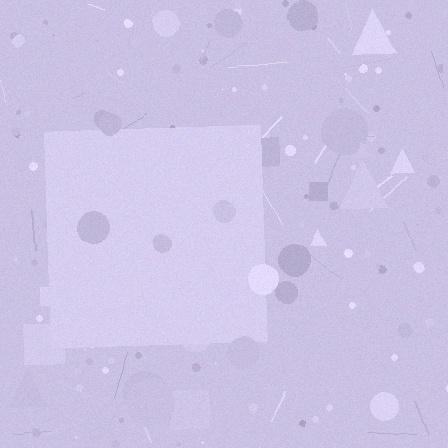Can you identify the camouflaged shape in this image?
The camouflaged shape is a square.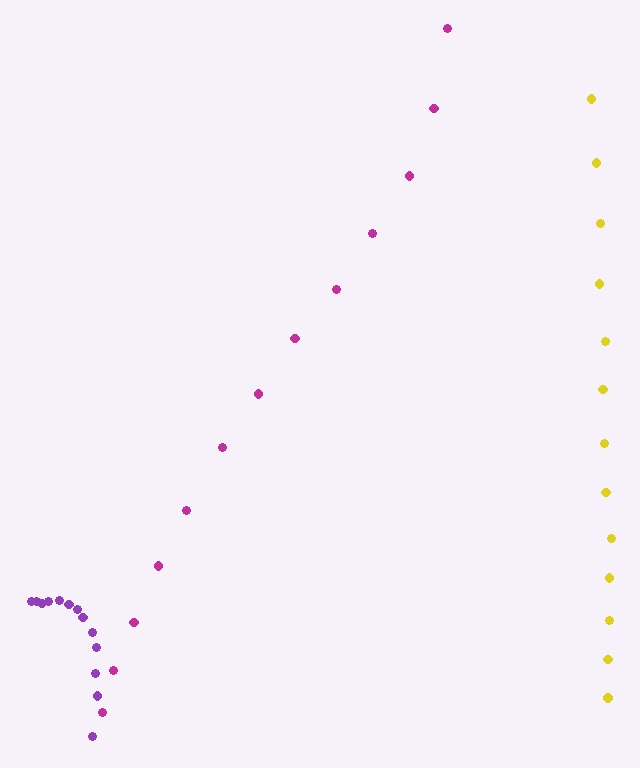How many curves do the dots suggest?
There are 3 distinct paths.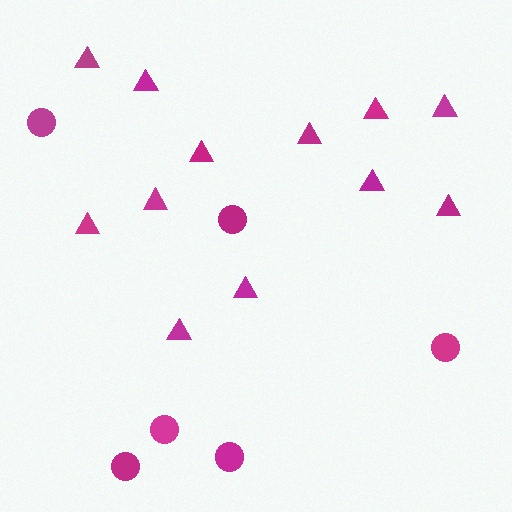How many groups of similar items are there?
There are 2 groups: one group of circles (6) and one group of triangles (12).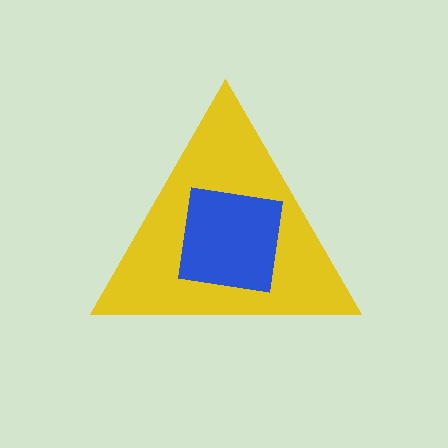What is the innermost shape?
The blue square.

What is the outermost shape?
The yellow triangle.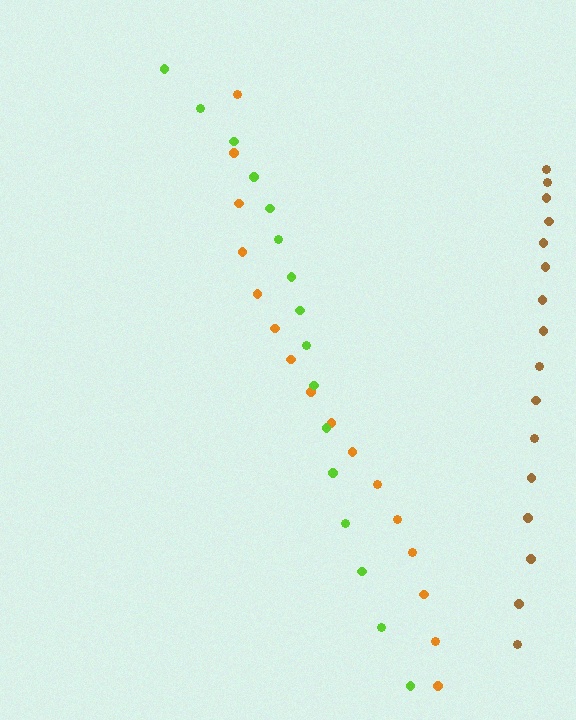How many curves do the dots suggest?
There are 3 distinct paths.